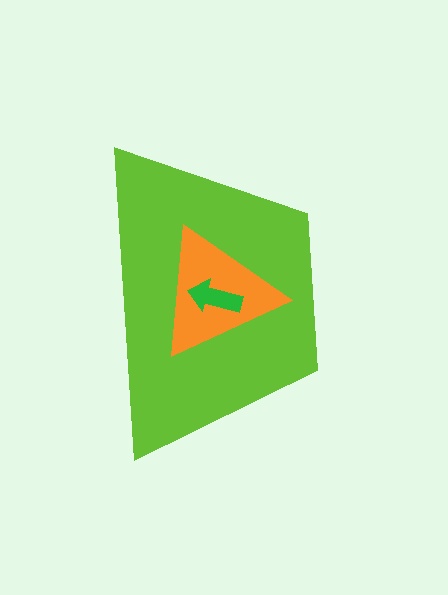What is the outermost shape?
The lime trapezoid.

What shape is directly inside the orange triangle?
The green arrow.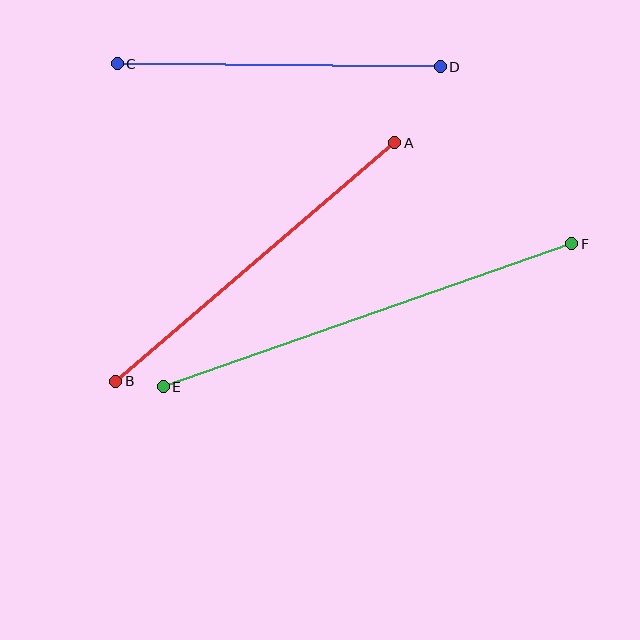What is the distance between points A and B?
The distance is approximately 367 pixels.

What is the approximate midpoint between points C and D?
The midpoint is at approximately (279, 65) pixels.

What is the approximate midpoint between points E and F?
The midpoint is at approximately (368, 315) pixels.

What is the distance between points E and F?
The distance is approximately 433 pixels.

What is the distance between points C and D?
The distance is approximately 323 pixels.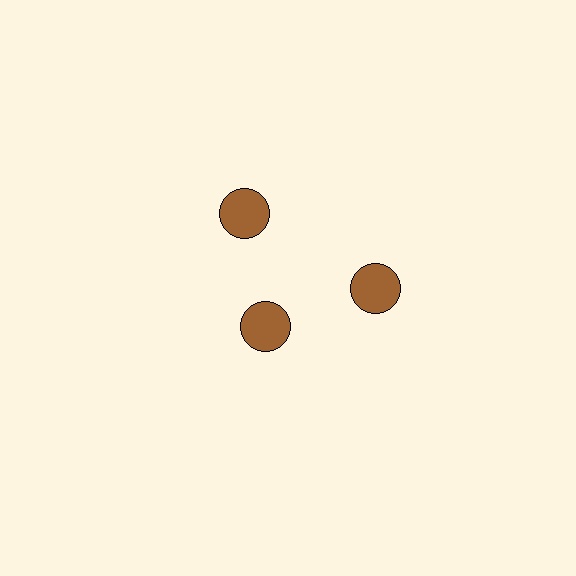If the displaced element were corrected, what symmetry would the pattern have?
It would have 3-fold rotational symmetry — the pattern would map onto itself every 120 degrees.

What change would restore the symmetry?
The symmetry would be restored by moving it outward, back onto the ring so that all 3 circles sit at equal angles and equal distance from the center.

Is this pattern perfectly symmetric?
No. The 3 brown circles are arranged in a ring, but one element near the 7 o'clock position is pulled inward toward the center, breaking the 3-fold rotational symmetry.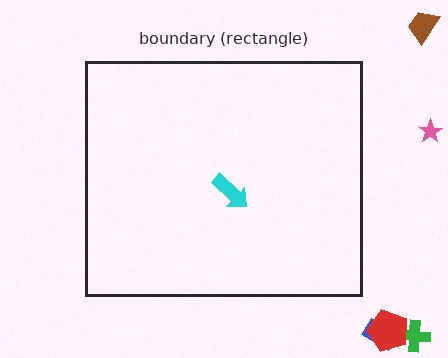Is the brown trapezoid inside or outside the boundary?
Outside.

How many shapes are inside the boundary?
1 inside, 5 outside.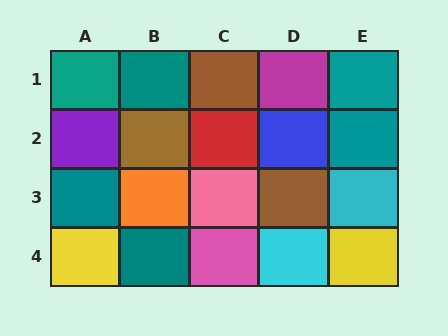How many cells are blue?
1 cell is blue.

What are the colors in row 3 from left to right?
Teal, orange, pink, brown, cyan.